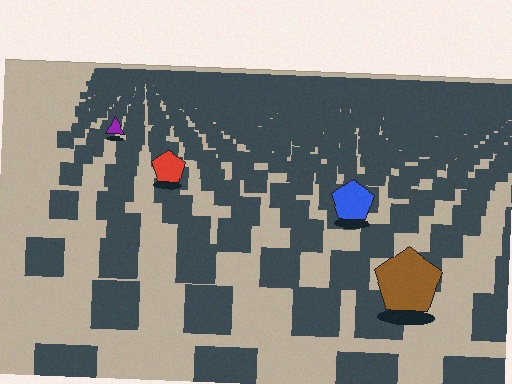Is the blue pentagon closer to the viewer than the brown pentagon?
No. The brown pentagon is closer — you can tell from the texture gradient: the ground texture is coarser near it.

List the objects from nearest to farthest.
From nearest to farthest: the brown pentagon, the blue pentagon, the red pentagon, the purple triangle.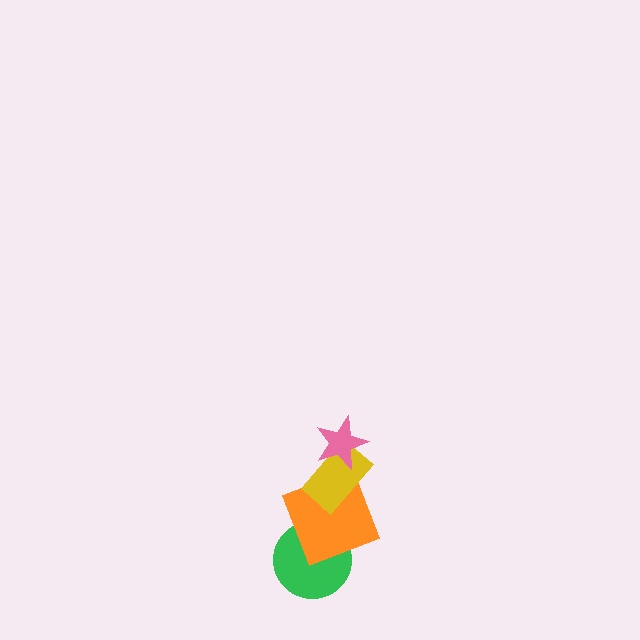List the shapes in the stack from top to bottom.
From top to bottom: the pink star, the yellow rectangle, the orange square, the green circle.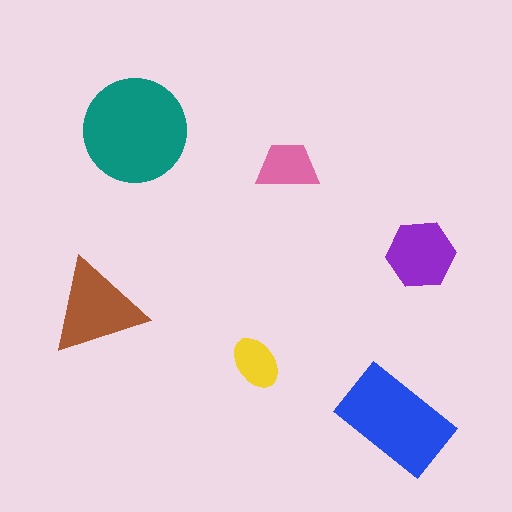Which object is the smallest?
The yellow ellipse.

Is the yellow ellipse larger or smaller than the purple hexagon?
Smaller.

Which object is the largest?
The teal circle.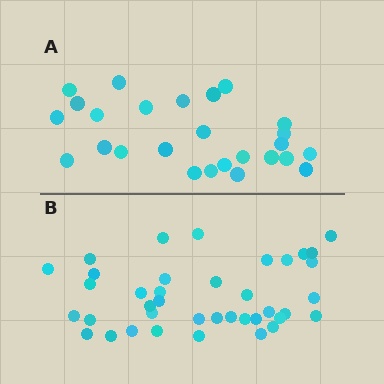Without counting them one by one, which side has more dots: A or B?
Region B (the bottom region) has more dots.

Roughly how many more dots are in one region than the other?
Region B has approximately 15 more dots than region A.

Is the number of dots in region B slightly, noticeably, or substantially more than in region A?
Region B has substantially more. The ratio is roughly 1.5 to 1.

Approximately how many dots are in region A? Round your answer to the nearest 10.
About 30 dots. (The exact count is 26, which rounds to 30.)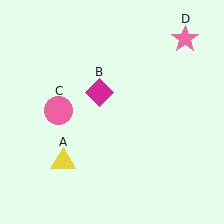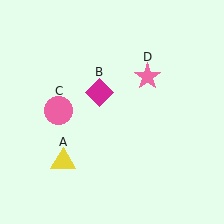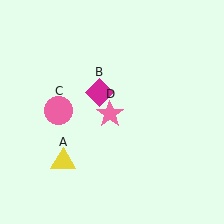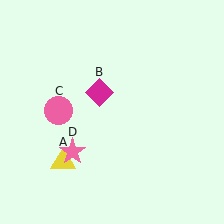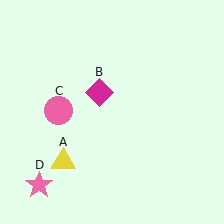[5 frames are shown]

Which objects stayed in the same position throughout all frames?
Yellow triangle (object A) and magenta diamond (object B) and pink circle (object C) remained stationary.